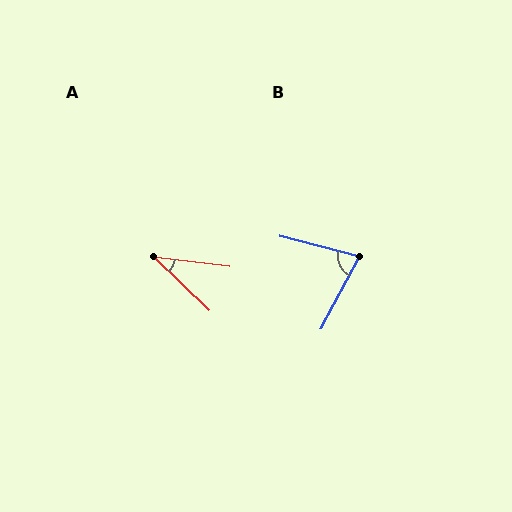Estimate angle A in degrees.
Approximately 37 degrees.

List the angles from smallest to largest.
A (37°), B (77°).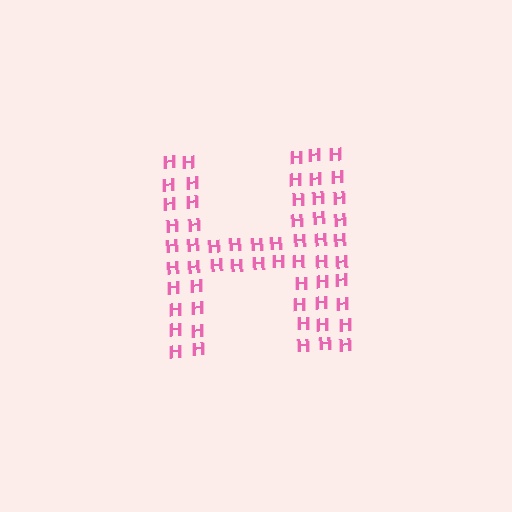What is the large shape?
The large shape is the letter H.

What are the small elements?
The small elements are letter H's.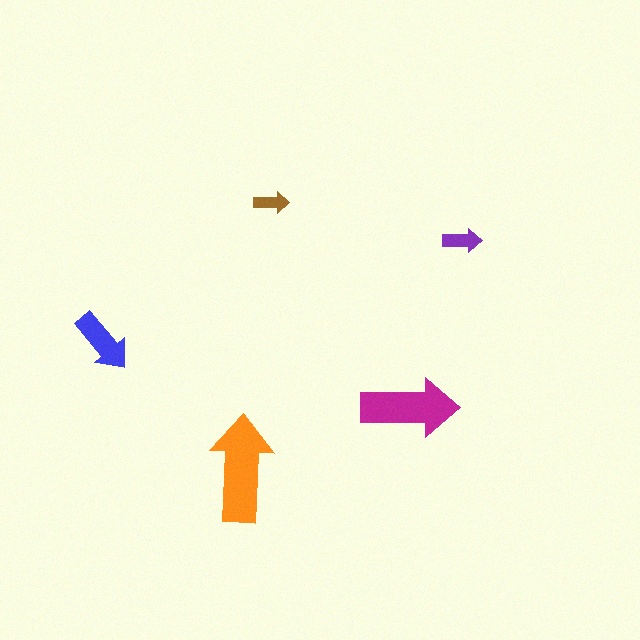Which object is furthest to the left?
The blue arrow is leftmost.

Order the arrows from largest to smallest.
the orange one, the magenta one, the blue one, the purple one, the brown one.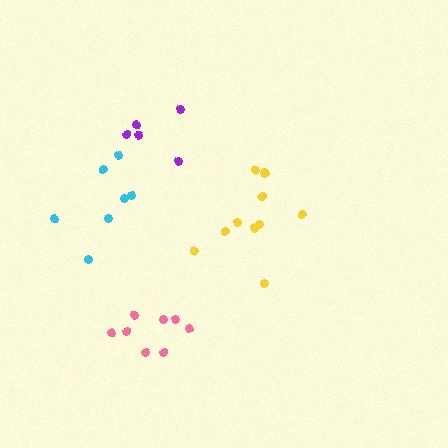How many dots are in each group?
Group 1: 5 dots, Group 2: 7 dots, Group 3: 8 dots, Group 4: 11 dots (31 total).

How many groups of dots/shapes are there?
There are 4 groups.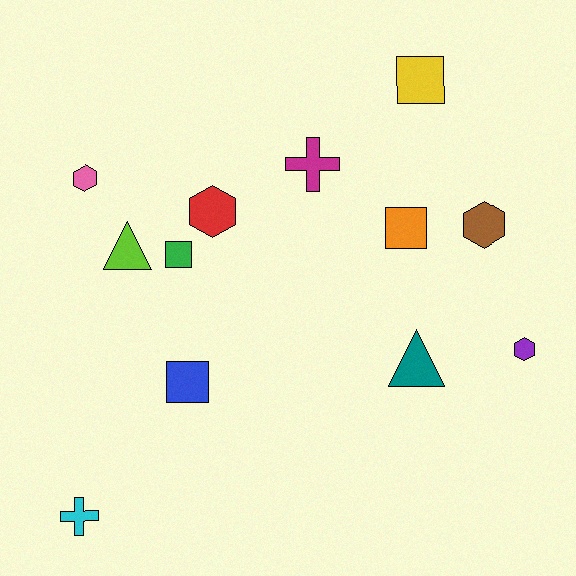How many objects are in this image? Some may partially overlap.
There are 12 objects.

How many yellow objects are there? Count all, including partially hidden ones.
There is 1 yellow object.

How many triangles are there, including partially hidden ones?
There are 2 triangles.